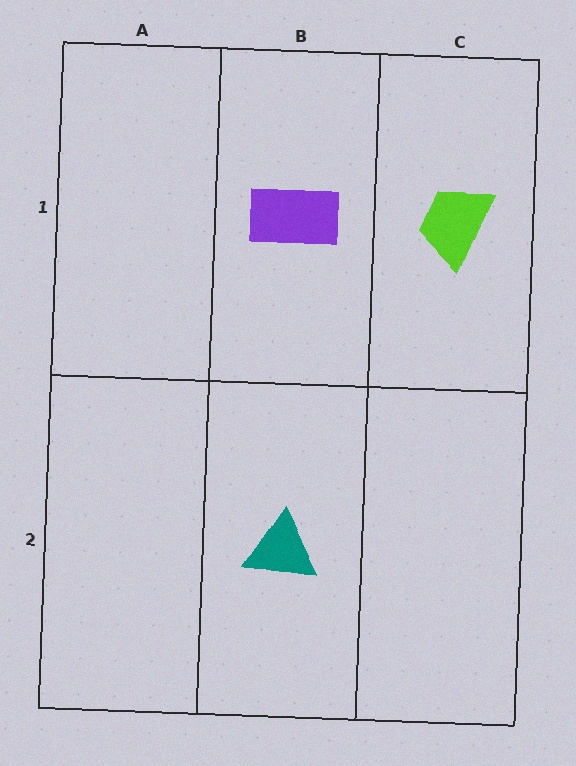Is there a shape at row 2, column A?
No, that cell is empty.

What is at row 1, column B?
A purple rectangle.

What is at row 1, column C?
A lime trapezoid.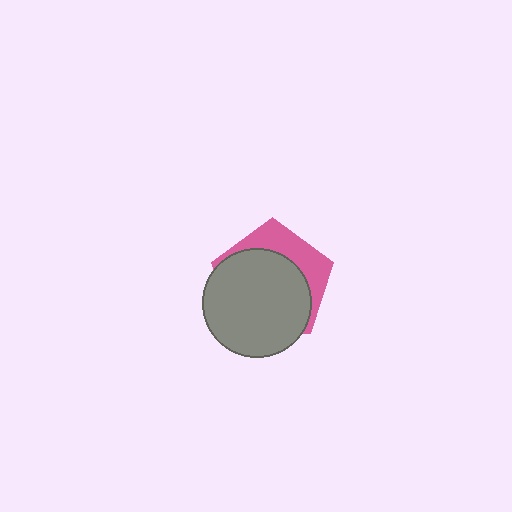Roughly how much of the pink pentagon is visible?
A small part of it is visible (roughly 32%).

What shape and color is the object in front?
The object in front is a gray circle.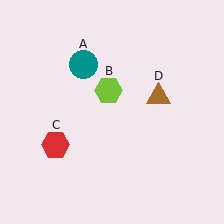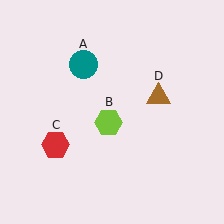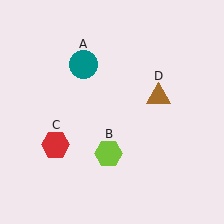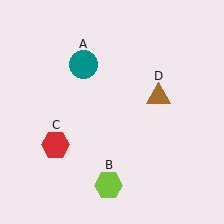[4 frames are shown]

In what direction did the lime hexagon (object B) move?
The lime hexagon (object B) moved down.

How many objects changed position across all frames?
1 object changed position: lime hexagon (object B).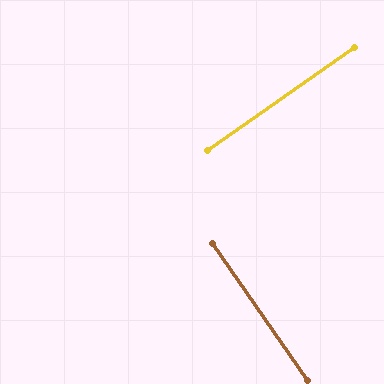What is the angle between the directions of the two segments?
Approximately 90 degrees.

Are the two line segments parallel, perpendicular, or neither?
Perpendicular — they meet at approximately 90°.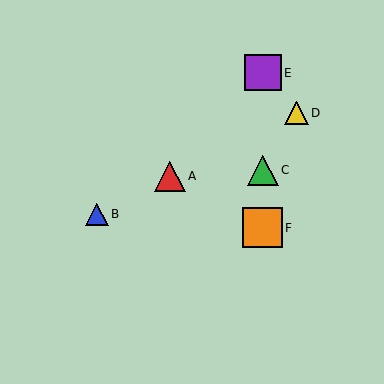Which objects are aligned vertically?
Objects C, E, F are aligned vertically.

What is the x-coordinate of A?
Object A is at x≈170.